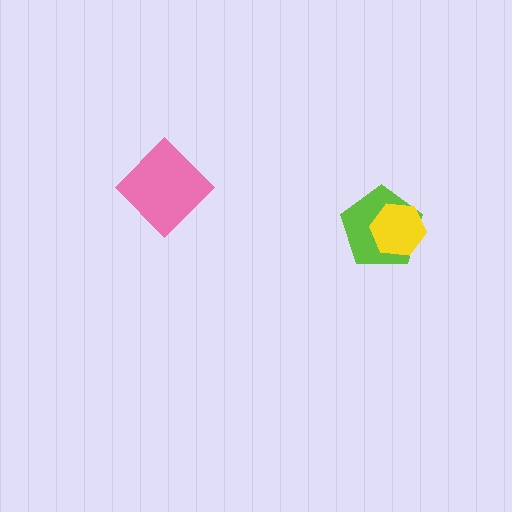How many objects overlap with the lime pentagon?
1 object overlaps with the lime pentagon.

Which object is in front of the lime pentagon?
The yellow hexagon is in front of the lime pentagon.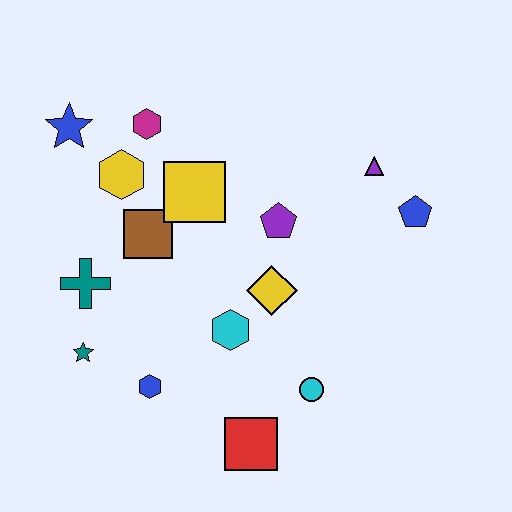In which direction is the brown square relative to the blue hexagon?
The brown square is above the blue hexagon.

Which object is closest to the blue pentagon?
The purple triangle is closest to the blue pentagon.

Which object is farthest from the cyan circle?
The blue star is farthest from the cyan circle.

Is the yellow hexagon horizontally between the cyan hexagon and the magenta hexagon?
No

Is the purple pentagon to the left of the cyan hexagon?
No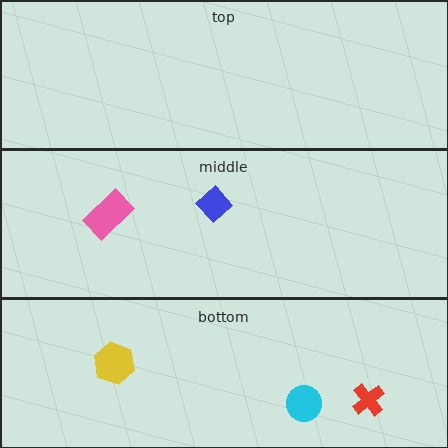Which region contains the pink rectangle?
The middle region.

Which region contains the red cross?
The bottom region.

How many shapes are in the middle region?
2.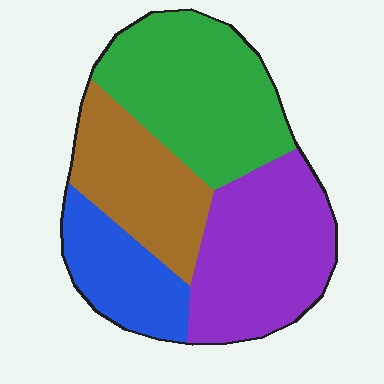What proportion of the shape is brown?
Brown covers 21% of the shape.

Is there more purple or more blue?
Purple.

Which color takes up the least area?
Blue, at roughly 15%.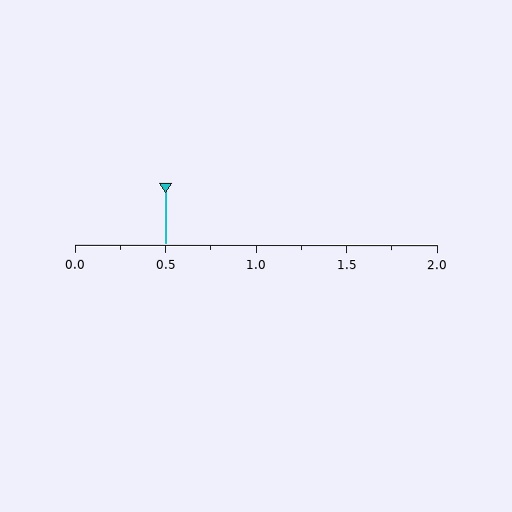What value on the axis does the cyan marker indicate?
The marker indicates approximately 0.5.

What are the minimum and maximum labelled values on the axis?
The axis runs from 0.0 to 2.0.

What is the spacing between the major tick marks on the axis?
The major ticks are spaced 0.5 apart.